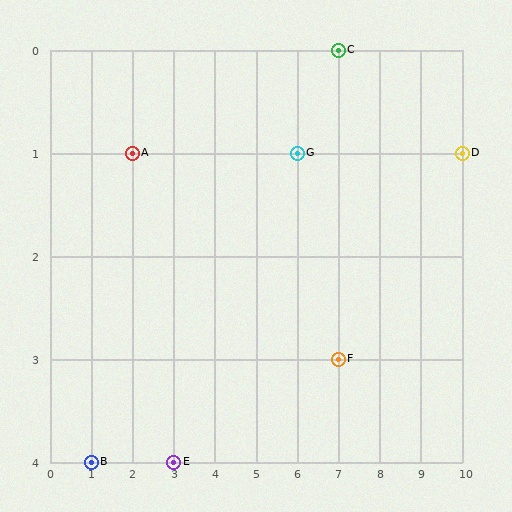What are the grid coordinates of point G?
Point G is at grid coordinates (6, 1).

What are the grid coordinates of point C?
Point C is at grid coordinates (7, 0).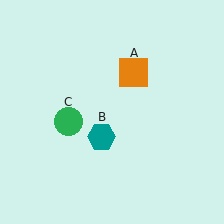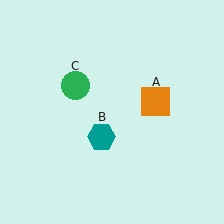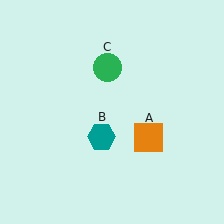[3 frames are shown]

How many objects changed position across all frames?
2 objects changed position: orange square (object A), green circle (object C).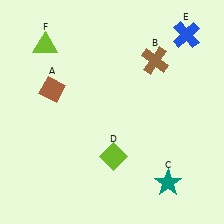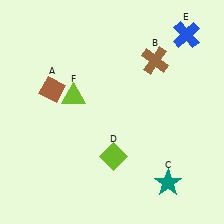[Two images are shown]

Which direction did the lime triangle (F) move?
The lime triangle (F) moved down.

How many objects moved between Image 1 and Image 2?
1 object moved between the two images.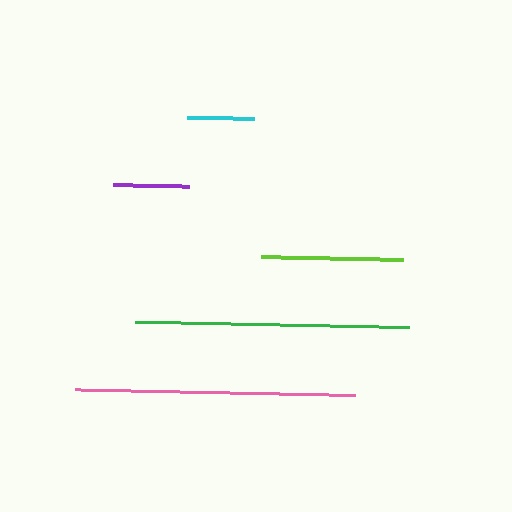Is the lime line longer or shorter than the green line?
The green line is longer than the lime line.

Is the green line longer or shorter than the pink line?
The pink line is longer than the green line.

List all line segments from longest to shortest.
From longest to shortest: pink, green, lime, purple, cyan.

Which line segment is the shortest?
The cyan line is the shortest at approximately 67 pixels.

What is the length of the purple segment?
The purple segment is approximately 76 pixels long.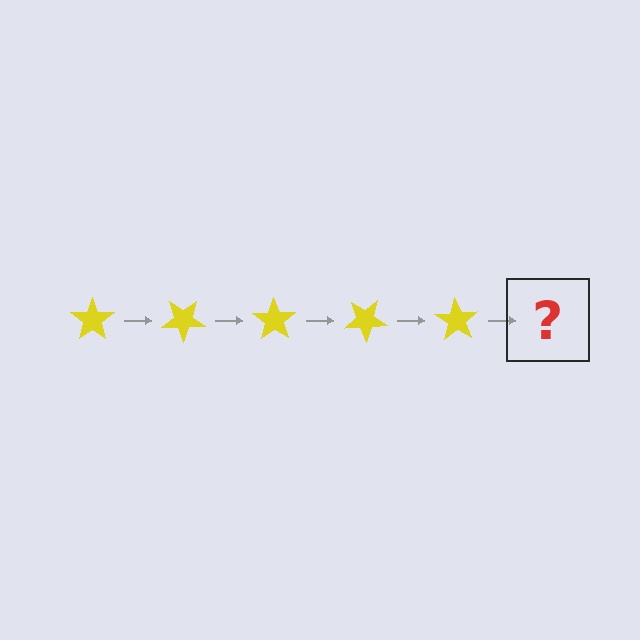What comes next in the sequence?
The next element should be a yellow star rotated 175 degrees.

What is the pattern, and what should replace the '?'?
The pattern is that the star rotates 35 degrees each step. The '?' should be a yellow star rotated 175 degrees.